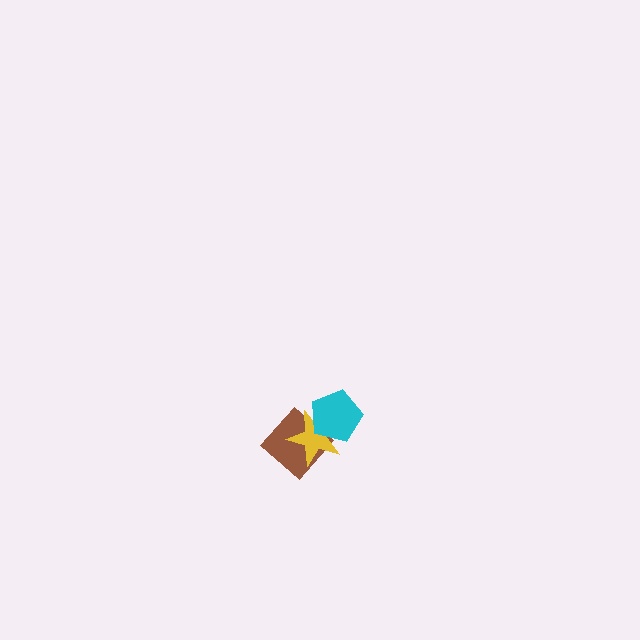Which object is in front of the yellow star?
The cyan pentagon is in front of the yellow star.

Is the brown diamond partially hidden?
Yes, it is partially covered by another shape.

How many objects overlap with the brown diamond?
2 objects overlap with the brown diamond.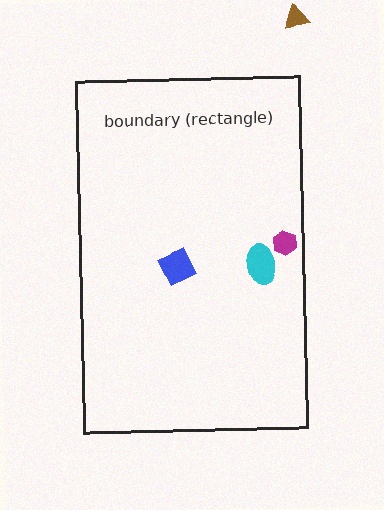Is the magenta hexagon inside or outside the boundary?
Inside.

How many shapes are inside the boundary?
3 inside, 1 outside.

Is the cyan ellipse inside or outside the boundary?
Inside.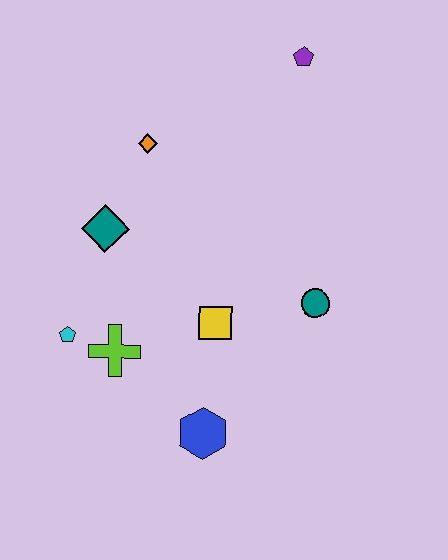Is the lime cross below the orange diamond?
Yes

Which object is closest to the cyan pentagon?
The lime cross is closest to the cyan pentagon.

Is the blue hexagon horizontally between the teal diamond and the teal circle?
Yes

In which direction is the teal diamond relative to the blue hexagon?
The teal diamond is above the blue hexagon.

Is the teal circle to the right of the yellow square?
Yes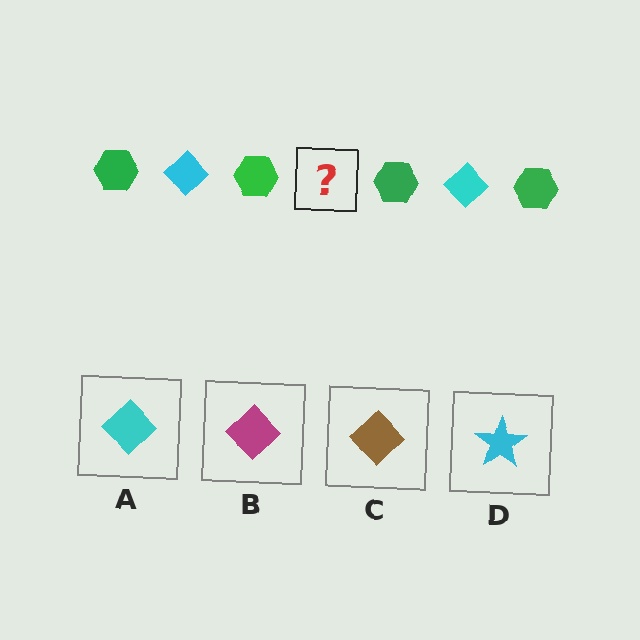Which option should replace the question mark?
Option A.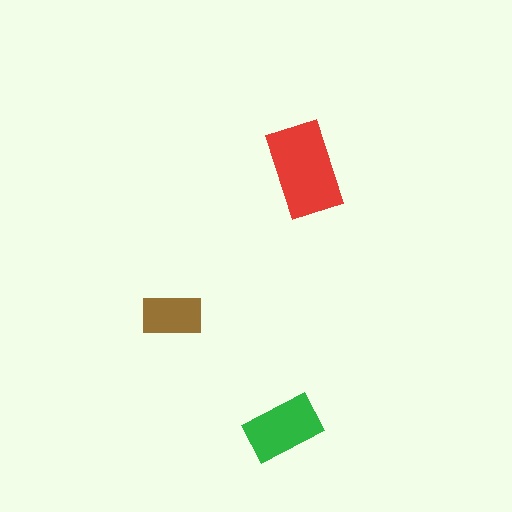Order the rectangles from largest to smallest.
the red one, the green one, the brown one.